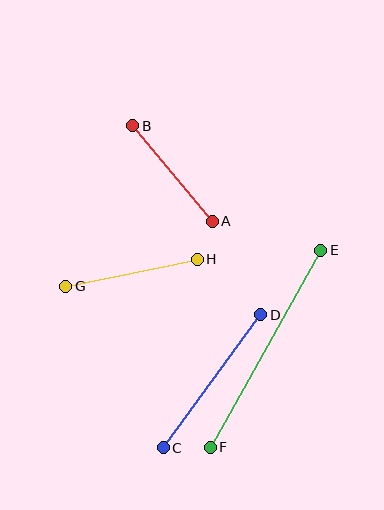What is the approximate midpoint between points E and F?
The midpoint is at approximately (266, 349) pixels.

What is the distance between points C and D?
The distance is approximately 165 pixels.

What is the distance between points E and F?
The distance is approximately 226 pixels.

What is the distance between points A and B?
The distance is approximately 124 pixels.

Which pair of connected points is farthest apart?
Points E and F are farthest apart.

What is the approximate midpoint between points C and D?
The midpoint is at approximately (212, 381) pixels.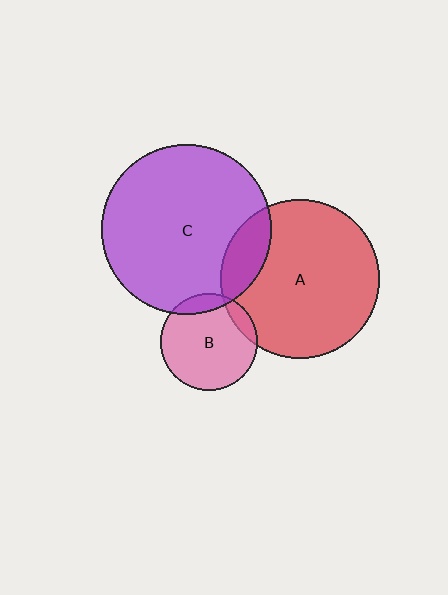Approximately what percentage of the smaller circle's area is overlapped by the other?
Approximately 15%.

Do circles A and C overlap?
Yes.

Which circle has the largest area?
Circle C (purple).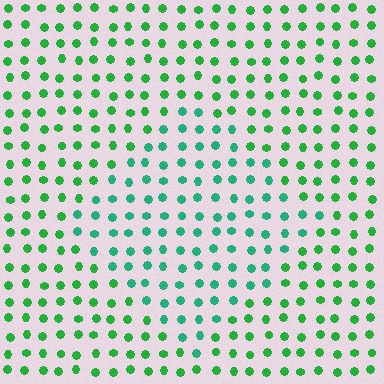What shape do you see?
I see a diamond.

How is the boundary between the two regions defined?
The boundary is defined purely by a slight shift in hue (about 28 degrees). Spacing, size, and orientation are identical on both sides.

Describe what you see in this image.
The image is filled with small green elements in a uniform arrangement. A diamond-shaped region is visible where the elements are tinted to a slightly different hue, forming a subtle color boundary.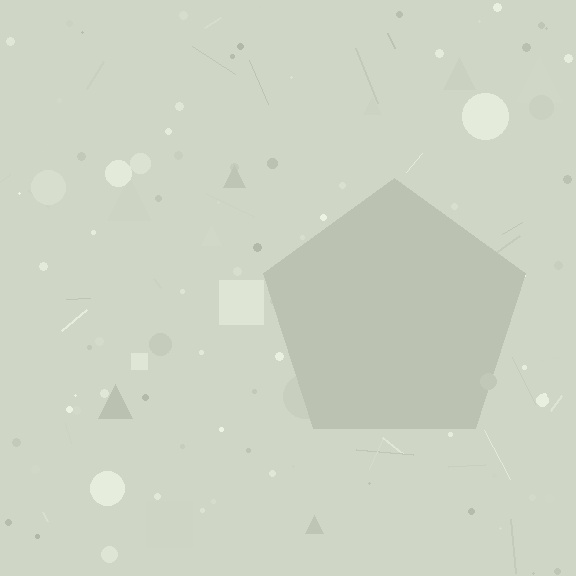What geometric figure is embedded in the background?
A pentagon is embedded in the background.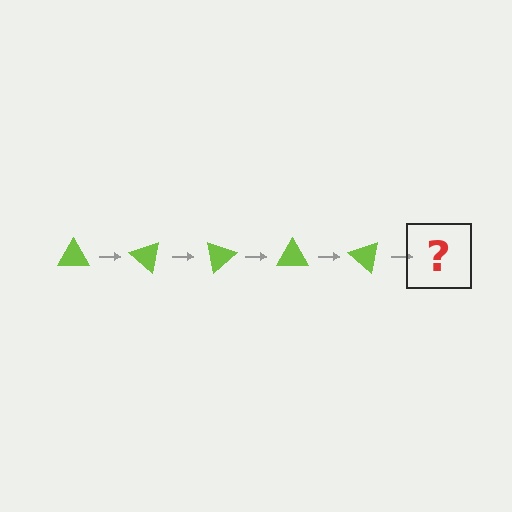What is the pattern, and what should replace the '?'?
The pattern is that the triangle rotates 40 degrees each step. The '?' should be a lime triangle rotated 200 degrees.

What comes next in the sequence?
The next element should be a lime triangle rotated 200 degrees.